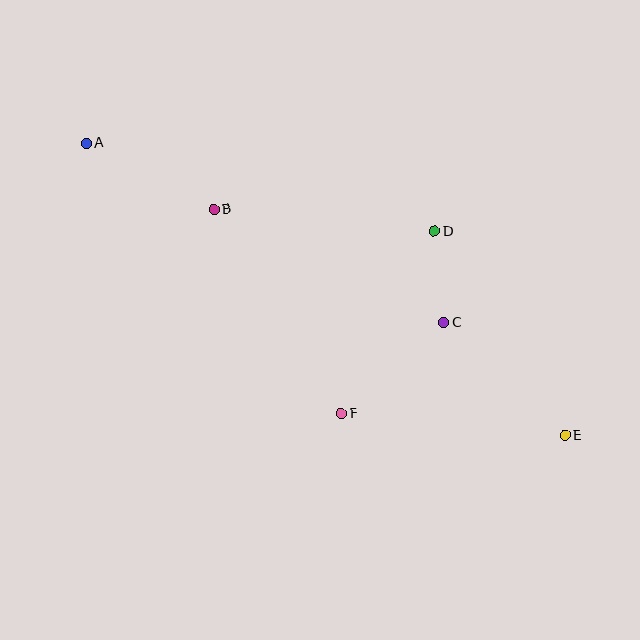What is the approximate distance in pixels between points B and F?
The distance between B and F is approximately 241 pixels.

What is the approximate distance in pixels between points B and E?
The distance between B and E is approximately 418 pixels.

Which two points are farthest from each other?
Points A and E are farthest from each other.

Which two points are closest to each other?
Points C and D are closest to each other.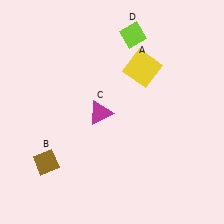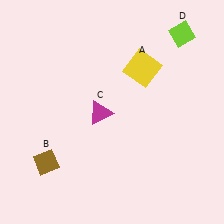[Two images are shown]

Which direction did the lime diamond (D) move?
The lime diamond (D) moved right.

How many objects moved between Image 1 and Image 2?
1 object moved between the two images.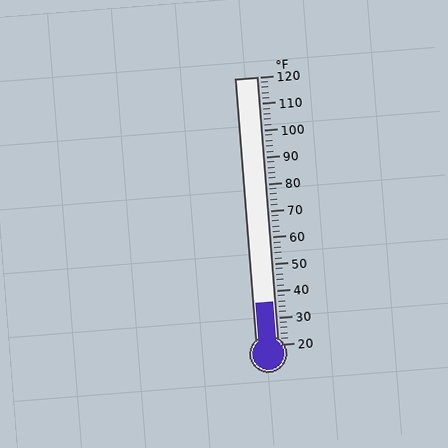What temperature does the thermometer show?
The thermometer shows approximately 36°F.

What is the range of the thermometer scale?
The thermometer scale ranges from 20°F to 120°F.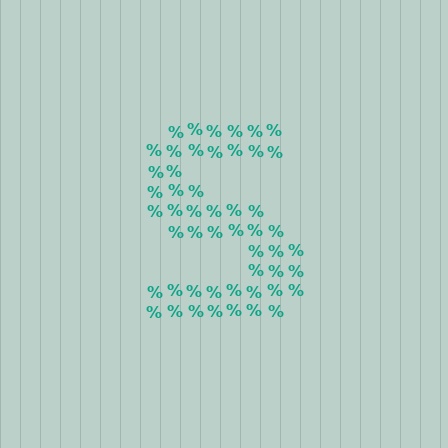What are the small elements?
The small elements are percent signs.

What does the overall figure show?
The overall figure shows the letter S.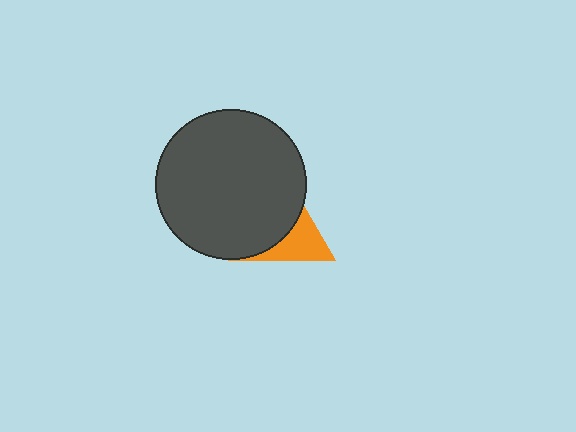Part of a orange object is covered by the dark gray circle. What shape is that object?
It is a triangle.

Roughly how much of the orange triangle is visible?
A small part of it is visible (roughly 40%).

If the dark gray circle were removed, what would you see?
You would see the complete orange triangle.